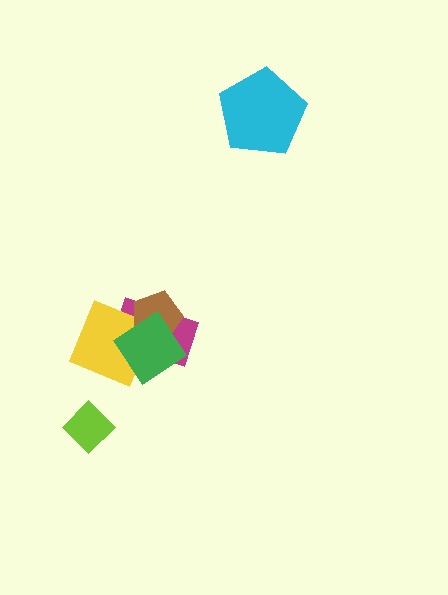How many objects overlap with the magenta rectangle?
3 objects overlap with the magenta rectangle.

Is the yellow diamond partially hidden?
Yes, it is partially covered by another shape.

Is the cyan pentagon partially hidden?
No, no other shape covers it.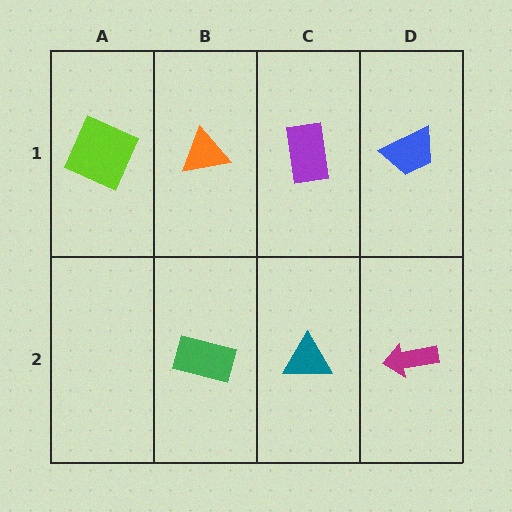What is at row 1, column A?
A lime square.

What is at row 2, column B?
A green rectangle.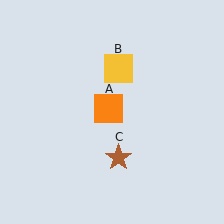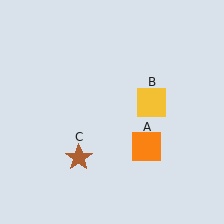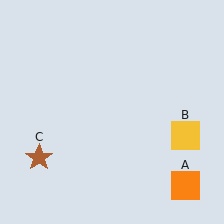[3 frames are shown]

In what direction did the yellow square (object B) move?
The yellow square (object B) moved down and to the right.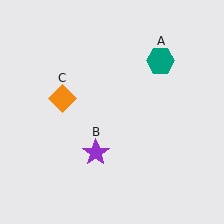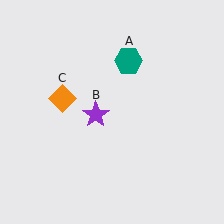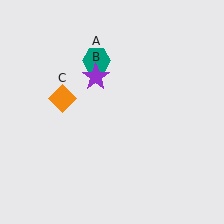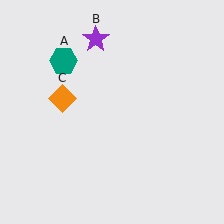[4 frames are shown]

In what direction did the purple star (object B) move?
The purple star (object B) moved up.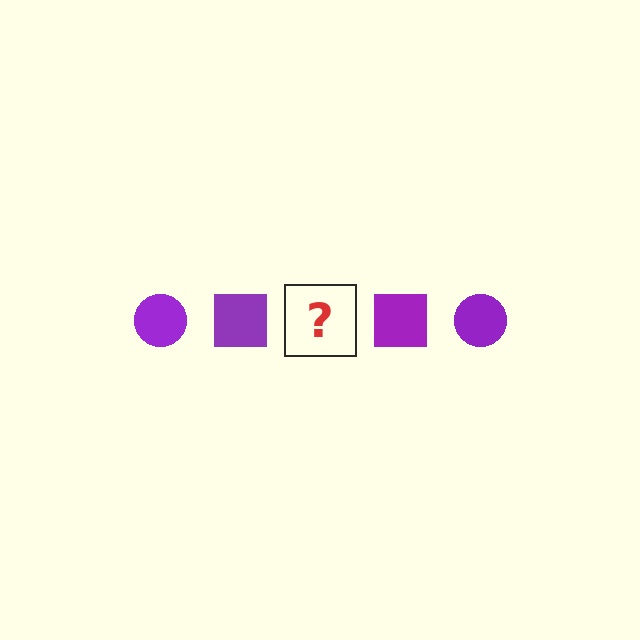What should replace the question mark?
The question mark should be replaced with a purple circle.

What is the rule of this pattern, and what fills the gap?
The rule is that the pattern cycles through circle, square shapes in purple. The gap should be filled with a purple circle.